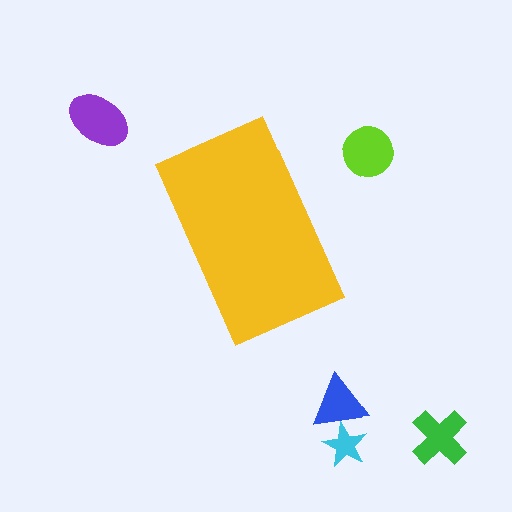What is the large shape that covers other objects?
A yellow rectangle.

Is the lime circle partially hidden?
No, the lime circle is fully visible.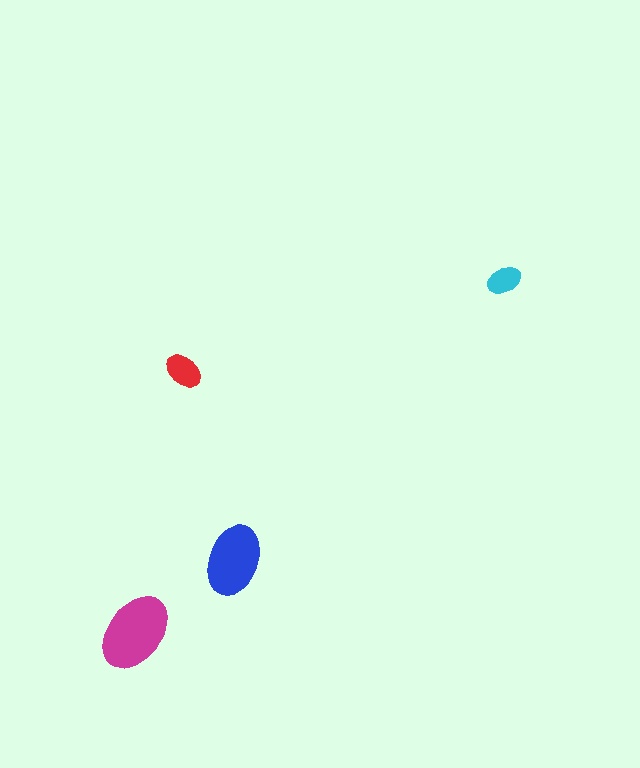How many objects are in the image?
There are 4 objects in the image.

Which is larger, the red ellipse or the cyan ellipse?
The red one.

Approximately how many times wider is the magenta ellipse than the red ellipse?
About 2 times wider.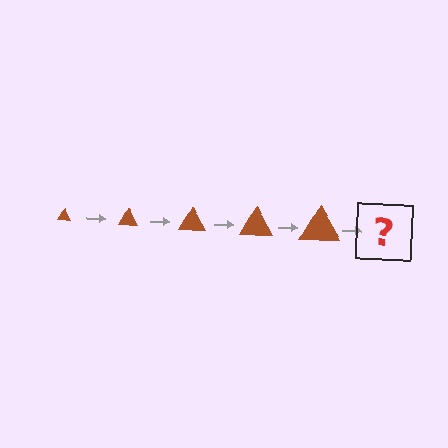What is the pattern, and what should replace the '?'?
The pattern is that the triangle gets progressively larger each step. The '?' should be a brown triangle, larger than the previous one.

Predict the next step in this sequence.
The next step is a brown triangle, larger than the previous one.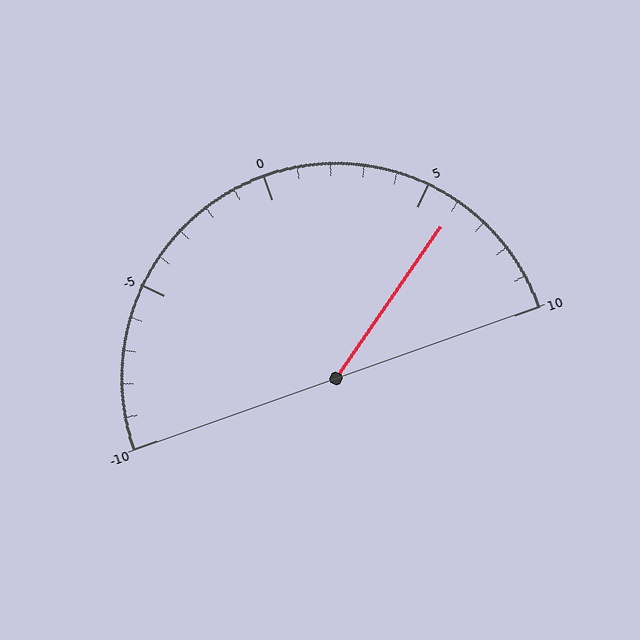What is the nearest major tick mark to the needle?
The nearest major tick mark is 5.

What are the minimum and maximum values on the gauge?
The gauge ranges from -10 to 10.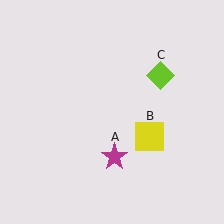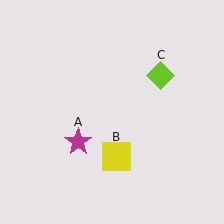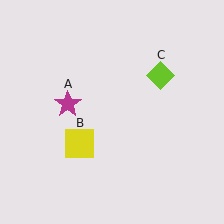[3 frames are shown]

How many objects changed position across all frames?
2 objects changed position: magenta star (object A), yellow square (object B).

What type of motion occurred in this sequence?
The magenta star (object A), yellow square (object B) rotated clockwise around the center of the scene.